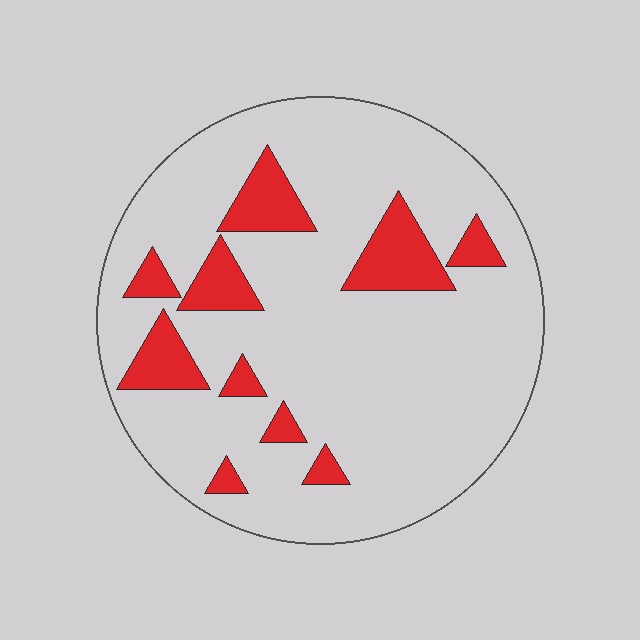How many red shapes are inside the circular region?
10.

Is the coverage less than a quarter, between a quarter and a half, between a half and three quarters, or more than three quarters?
Less than a quarter.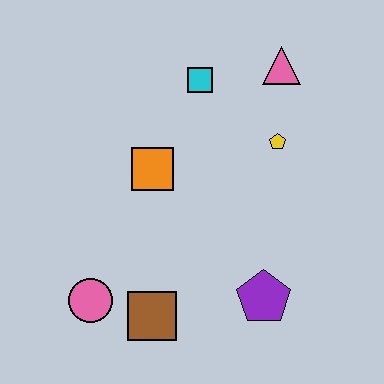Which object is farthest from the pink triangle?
The pink circle is farthest from the pink triangle.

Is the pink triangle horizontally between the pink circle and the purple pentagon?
No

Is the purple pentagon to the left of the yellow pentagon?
Yes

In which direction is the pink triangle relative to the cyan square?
The pink triangle is to the right of the cyan square.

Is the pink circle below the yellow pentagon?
Yes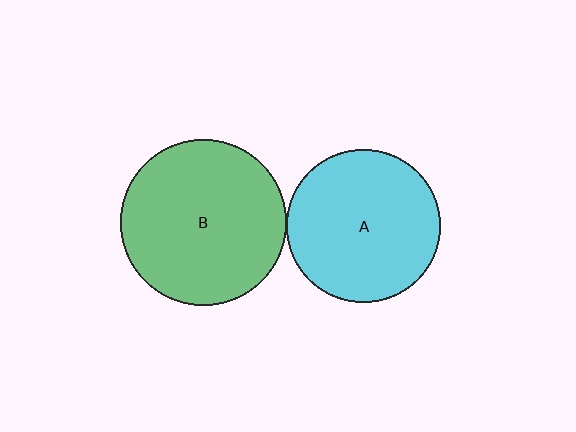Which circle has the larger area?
Circle B (green).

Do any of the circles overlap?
No, none of the circles overlap.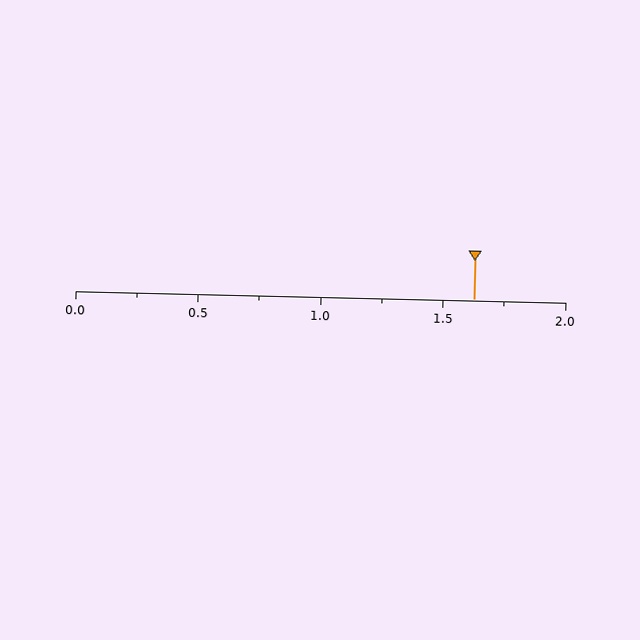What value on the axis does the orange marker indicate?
The marker indicates approximately 1.62.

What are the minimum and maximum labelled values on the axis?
The axis runs from 0.0 to 2.0.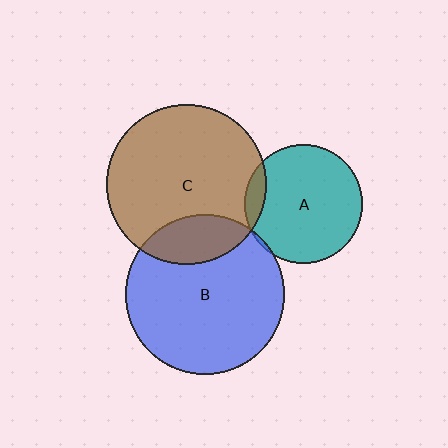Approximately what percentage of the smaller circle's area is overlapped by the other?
Approximately 20%.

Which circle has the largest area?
Circle C (brown).